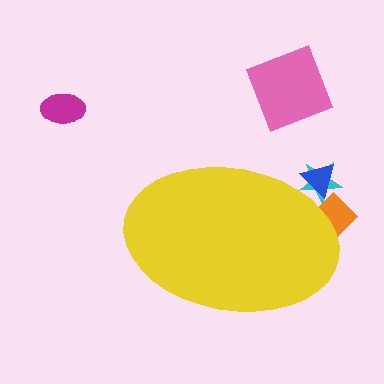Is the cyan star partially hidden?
Yes, the cyan star is partially hidden behind the yellow ellipse.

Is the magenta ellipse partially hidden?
No, the magenta ellipse is fully visible.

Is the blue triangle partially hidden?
Yes, the blue triangle is partially hidden behind the yellow ellipse.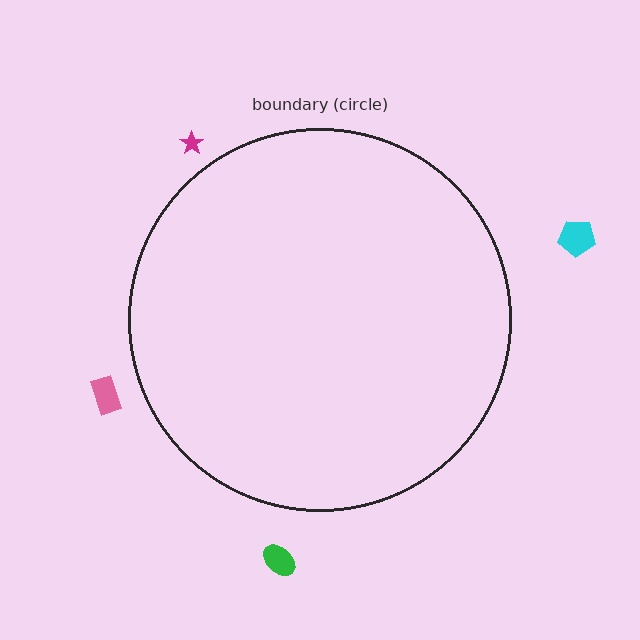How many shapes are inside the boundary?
0 inside, 4 outside.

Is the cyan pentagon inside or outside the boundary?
Outside.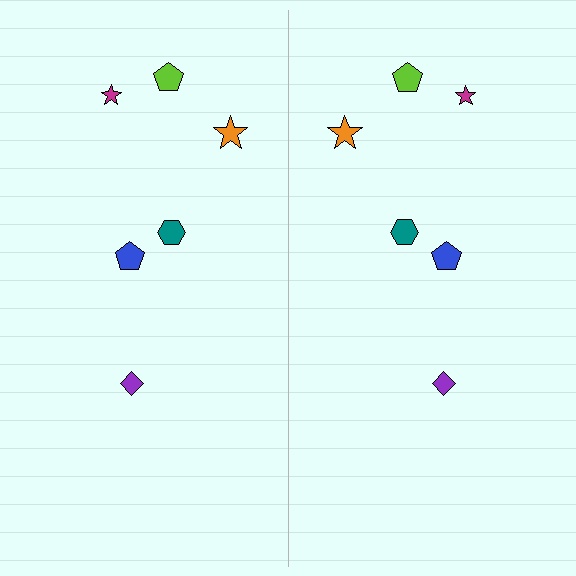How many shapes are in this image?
There are 12 shapes in this image.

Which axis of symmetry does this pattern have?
The pattern has a vertical axis of symmetry running through the center of the image.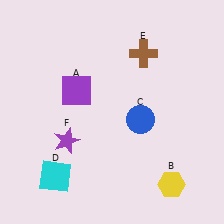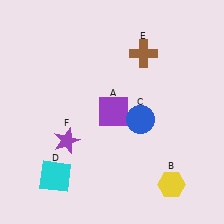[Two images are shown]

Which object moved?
The purple square (A) moved right.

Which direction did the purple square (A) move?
The purple square (A) moved right.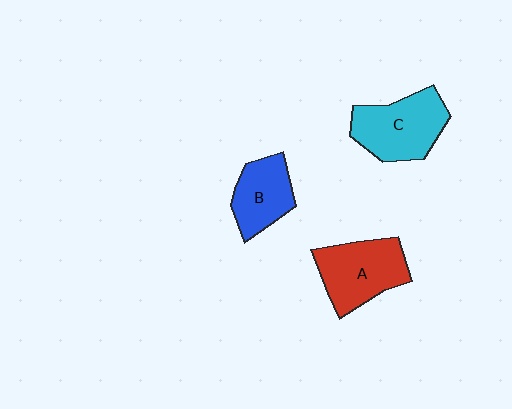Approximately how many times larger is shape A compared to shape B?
Approximately 1.3 times.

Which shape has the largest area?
Shape C (cyan).